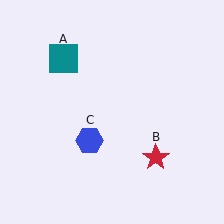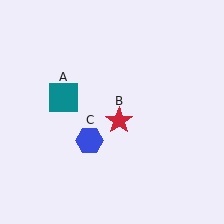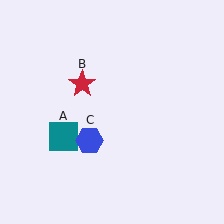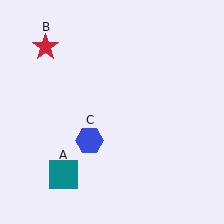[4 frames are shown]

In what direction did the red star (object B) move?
The red star (object B) moved up and to the left.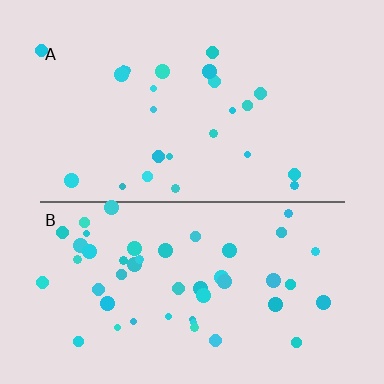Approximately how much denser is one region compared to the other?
Approximately 2.0× — region B over region A.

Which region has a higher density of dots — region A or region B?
B (the bottom).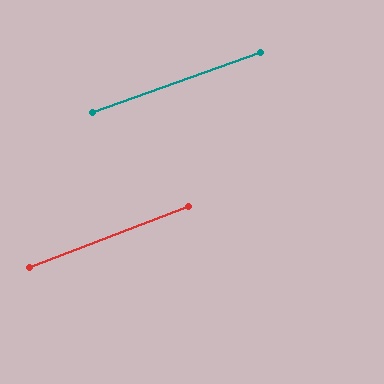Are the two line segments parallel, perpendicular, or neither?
Parallel — their directions differ by only 1.4°.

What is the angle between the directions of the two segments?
Approximately 1 degree.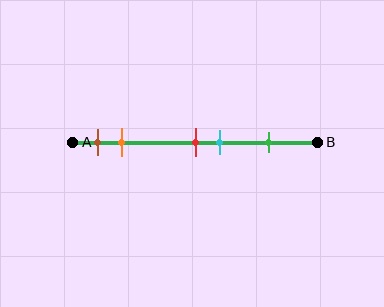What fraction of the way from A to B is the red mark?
The red mark is approximately 50% (0.5) of the way from A to B.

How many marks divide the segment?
There are 5 marks dividing the segment.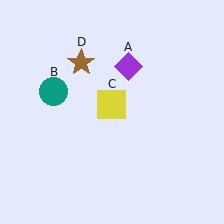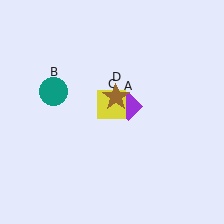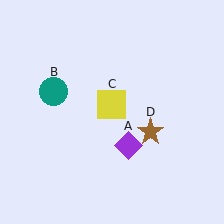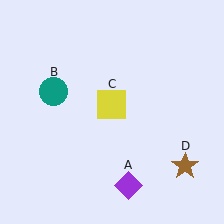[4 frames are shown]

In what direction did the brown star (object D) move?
The brown star (object D) moved down and to the right.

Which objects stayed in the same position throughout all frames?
Teal circle (object B) and yellow square (object C) remained stationary.